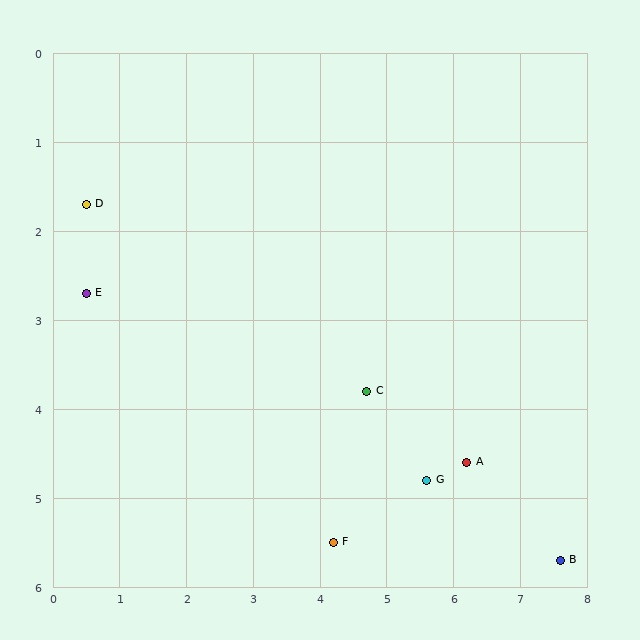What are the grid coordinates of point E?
Point E is at approximately (0.5, 2.7).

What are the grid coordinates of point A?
Point A is at approximately (6.2, 4.6).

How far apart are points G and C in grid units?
Points G and C are about 1.3 grid units apart.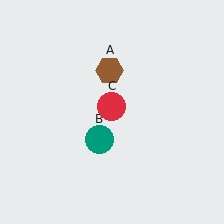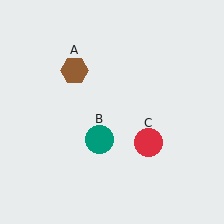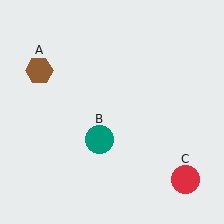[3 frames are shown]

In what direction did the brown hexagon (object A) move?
The brown hexagon (object A) moved left.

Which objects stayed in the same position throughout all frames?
Teal circle (object B) remained stationary.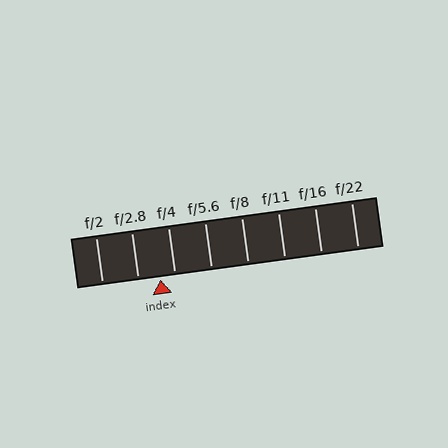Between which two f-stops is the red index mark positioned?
The index mark is between f/2.8 and f/4.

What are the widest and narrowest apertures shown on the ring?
The widest aperture shown is f/2 and the narrowest is f/22.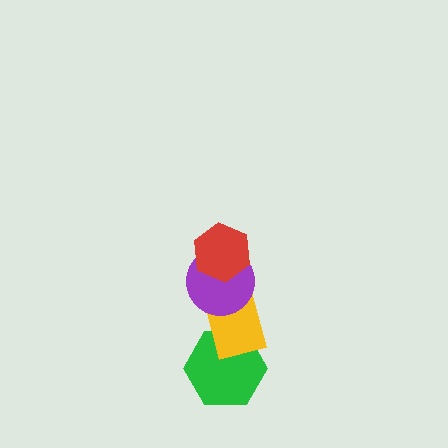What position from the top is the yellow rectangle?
The yellow rectangle is 3rd from the top.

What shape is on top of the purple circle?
The red hexagon is on top of the purple circle.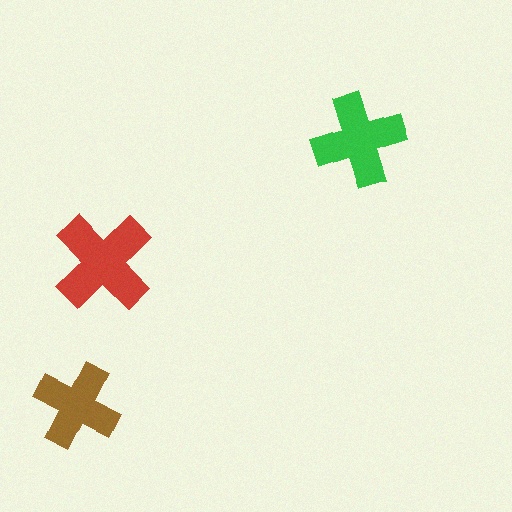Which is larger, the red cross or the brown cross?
The red one.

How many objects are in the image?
There are 3 objects in the image.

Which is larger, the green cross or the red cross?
The red one.